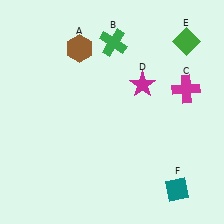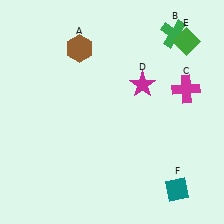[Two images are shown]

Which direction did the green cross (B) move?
The green cross (B) moved right.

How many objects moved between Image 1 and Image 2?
1 object moved between the two images.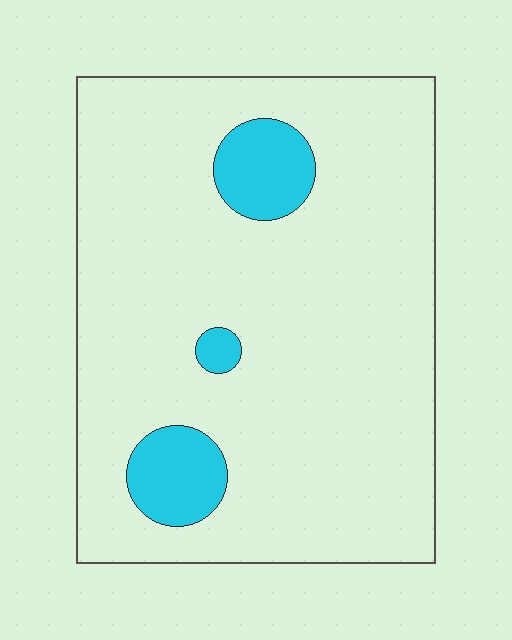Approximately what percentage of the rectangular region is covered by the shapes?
Approximately 10%.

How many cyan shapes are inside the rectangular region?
3.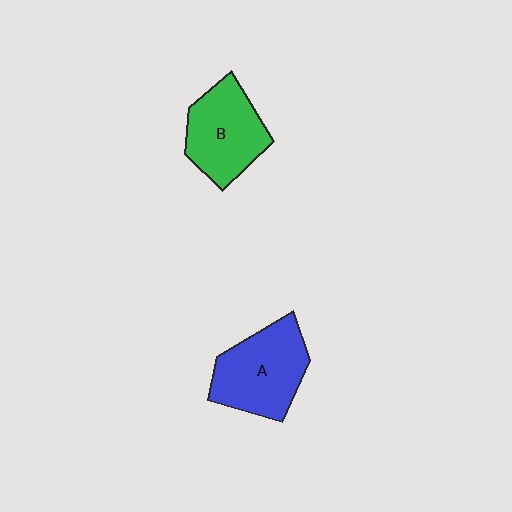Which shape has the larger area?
Shape A (blue).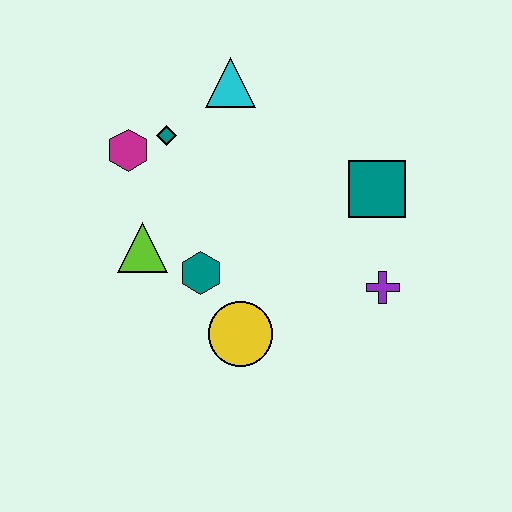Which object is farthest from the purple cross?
The magenta hexagon is farthest from the purple cross.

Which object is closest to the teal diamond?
The magenta hexagon is closest to the teal diamond.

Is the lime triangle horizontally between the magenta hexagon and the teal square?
Yes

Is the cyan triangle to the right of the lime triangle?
Yes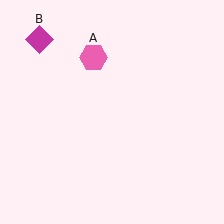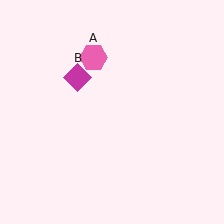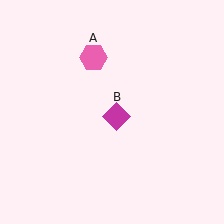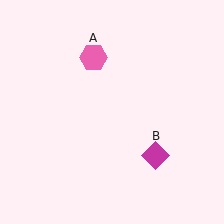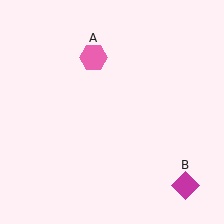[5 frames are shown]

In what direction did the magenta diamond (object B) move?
The magenta diamond (object B) moved down and to the right.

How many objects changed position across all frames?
1 object changed position: magenta diamond (object B).